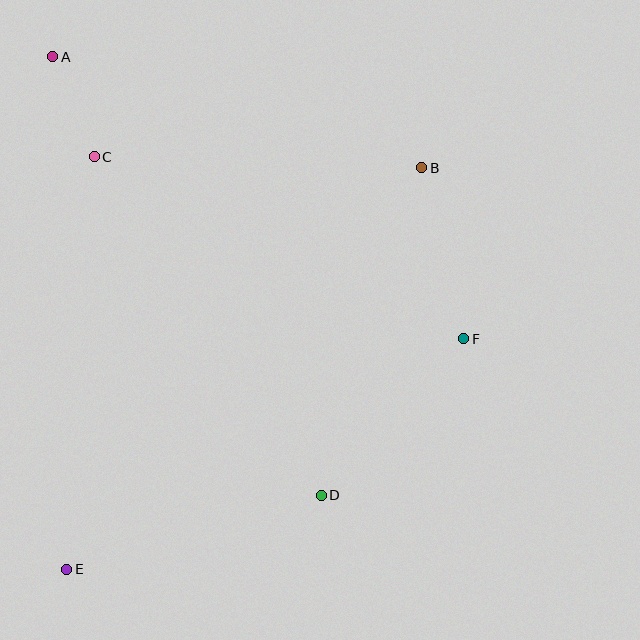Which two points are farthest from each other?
Points B and E are farthest from each other.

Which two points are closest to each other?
Points A and C are closest to each other.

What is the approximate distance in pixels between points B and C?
The distance between B and C is approximately 328 pixels.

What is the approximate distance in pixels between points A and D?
The distance between A and D is approximately 514 pixels.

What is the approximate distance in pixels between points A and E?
The distance between A and E is approximately 513 pixels.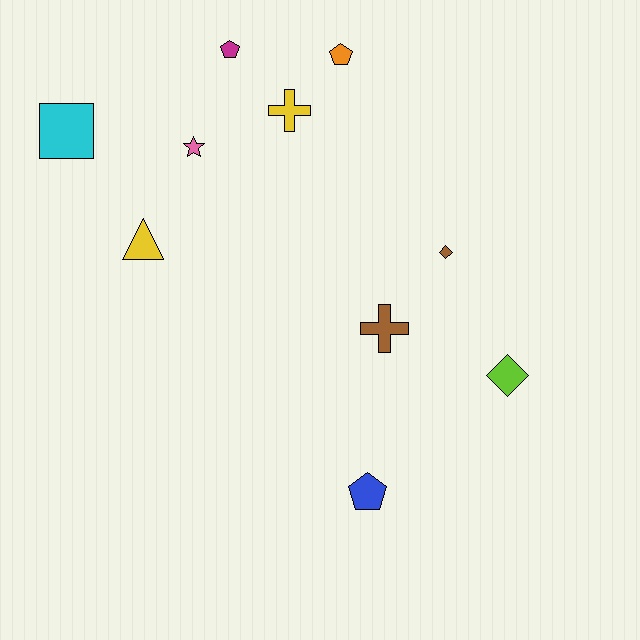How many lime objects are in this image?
There is 1 lime object.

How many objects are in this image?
There are 10 objects.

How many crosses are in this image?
There are 2 crosses.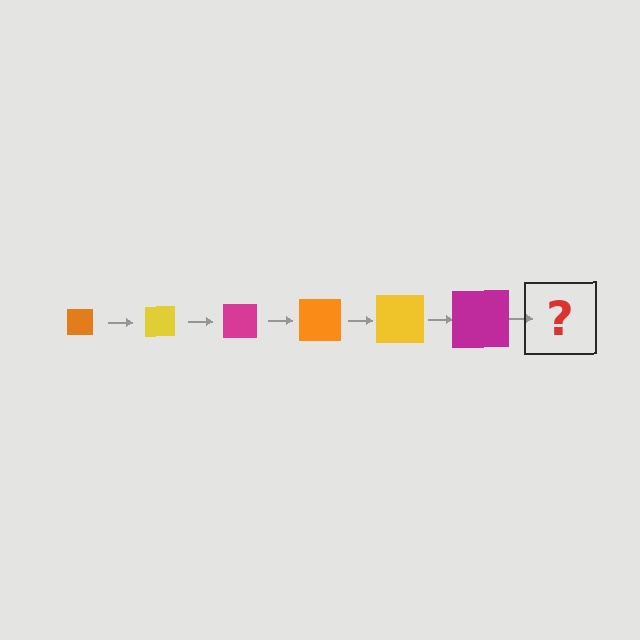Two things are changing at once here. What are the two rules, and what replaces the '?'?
The two rules are that the square grows larger each step and the color cycles through orange, yellow, and magenta. The '?' should be an orange square, larger than the previous one.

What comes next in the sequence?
The next element should be an orange square, larger than the previous one.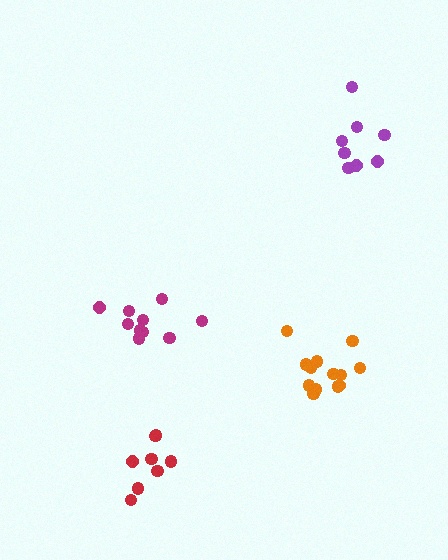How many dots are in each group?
Group 1: 8 dots, Group 2: 8 dots, Group 3: 10 dots, Group 4: 13 dots (39 total).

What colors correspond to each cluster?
The clusters are colored: purple, red, magenta, orange.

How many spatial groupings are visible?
There are 4 spatial groupings.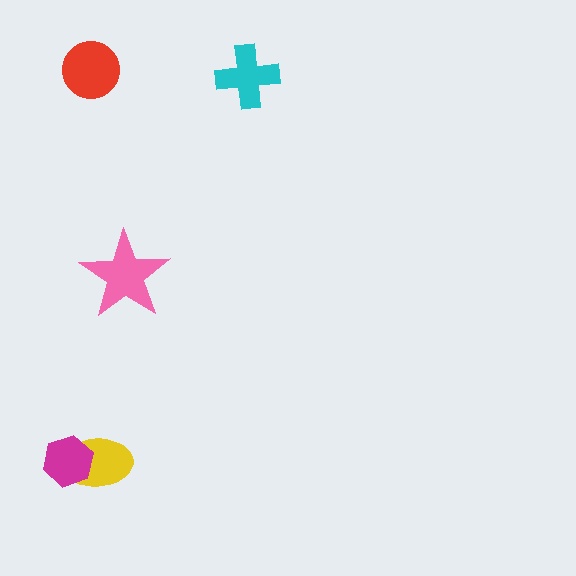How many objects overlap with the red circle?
0 objects overlap with the red circle.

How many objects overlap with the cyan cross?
0 objects overlap with the cyan cross.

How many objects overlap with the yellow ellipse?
1 object overlaps with the yellow ellipse.